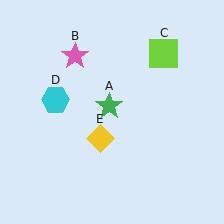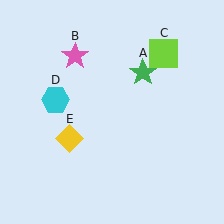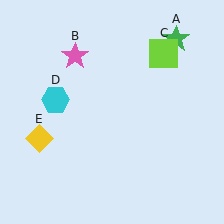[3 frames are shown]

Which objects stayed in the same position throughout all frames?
Pink star (object B) and lime square (object C) and cyan hexagon (object D) remained stationary.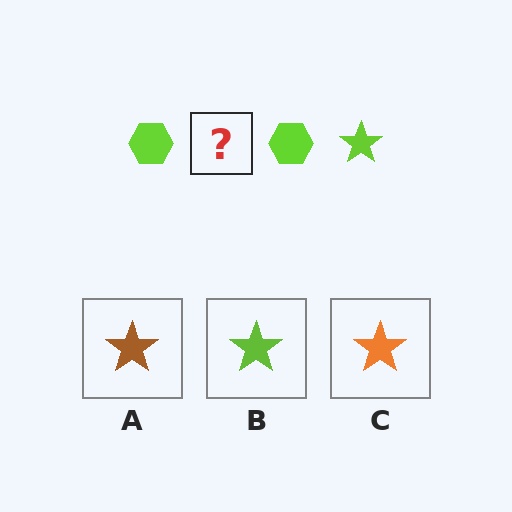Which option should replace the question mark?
Option B.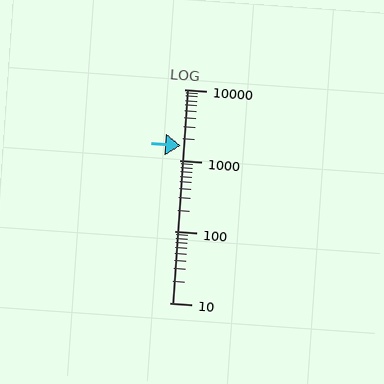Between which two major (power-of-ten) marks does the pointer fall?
The pointer is between 1000 and 10000.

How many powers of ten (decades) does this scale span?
The scale spans 3 decades, from 10 to 10000.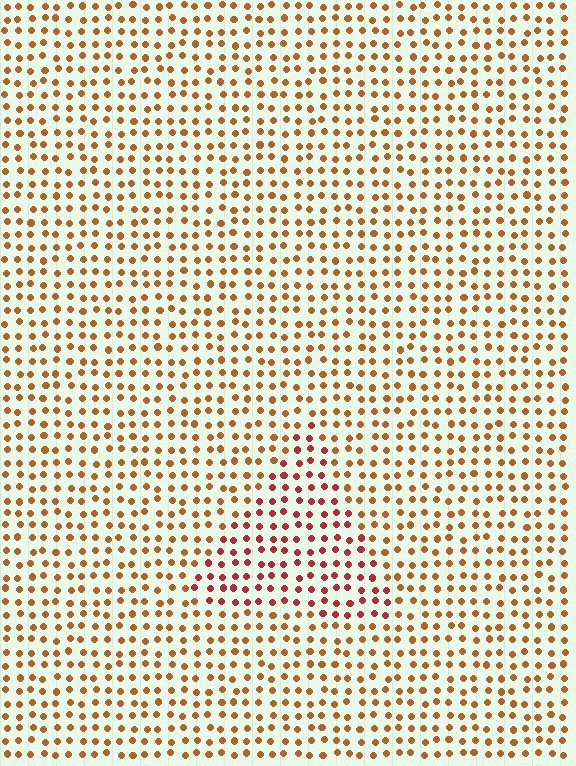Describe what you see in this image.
The image is filled with small brown elements in a uniform arrangement. A triangle-shaped region is visible where the elements are tinted to a slightly different hue, forming a subtle color boundary.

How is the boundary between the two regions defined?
The boundary is defined purely by a slight shift in hue (about 33 degrees). Spacing, size, and orientation are identical on both sides.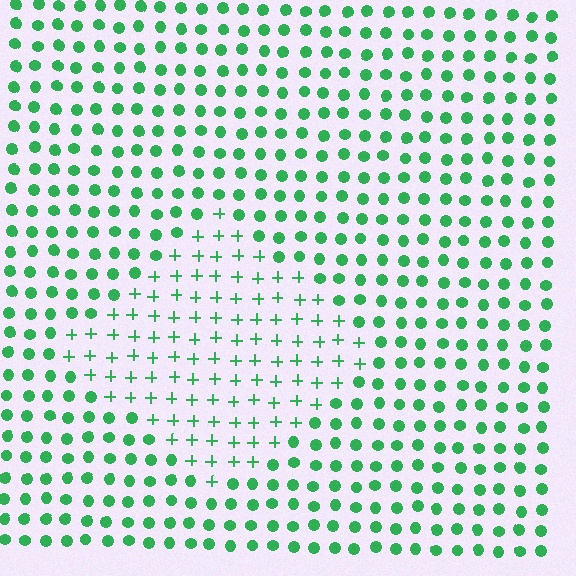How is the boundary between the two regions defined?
The boundary is defined by a change in element shape: plus signs inside vs. circles outside. All elements share the same color and spacing.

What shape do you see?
I see a diamond.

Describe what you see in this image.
The image is filled with small green elements arranged in a uniform grid. A diamond-shaped region contains plus signs, while the surrounding area contains circles. The boundary is defined purely by the change in element shape.